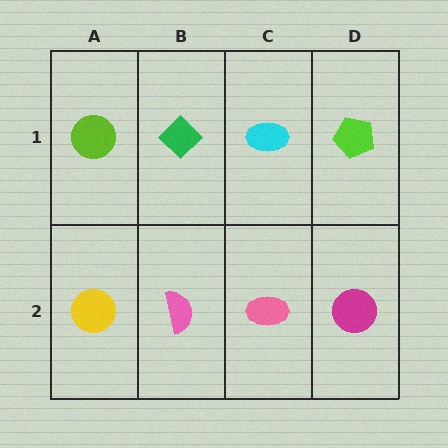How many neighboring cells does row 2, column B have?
3.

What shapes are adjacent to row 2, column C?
A cyan ellipse (row 1, column C), a pink semicircle (row 2, column B), a magenta circle (row 2, column D).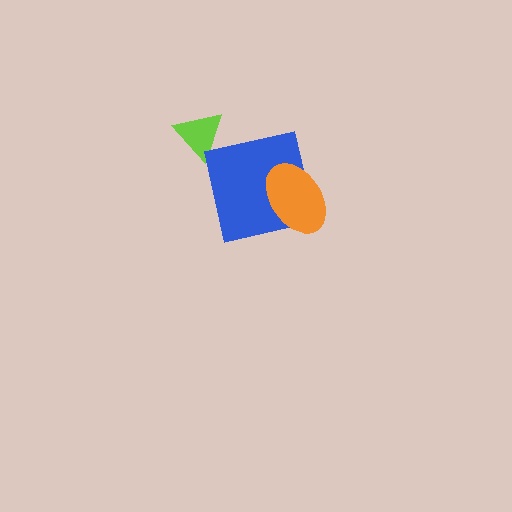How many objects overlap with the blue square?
1 object overlaps with the blue square.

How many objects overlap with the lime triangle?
0 objects overlap with the lime triangle.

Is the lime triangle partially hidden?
No, no other shape covers it.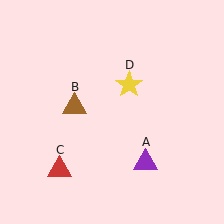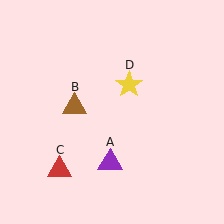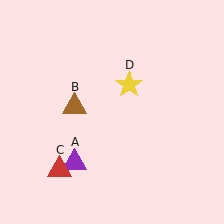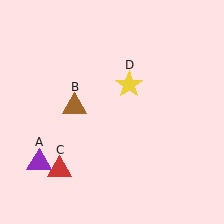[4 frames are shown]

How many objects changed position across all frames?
1 object changed position: purple triangle (object A).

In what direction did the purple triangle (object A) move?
The purple triangle (object A) moved left.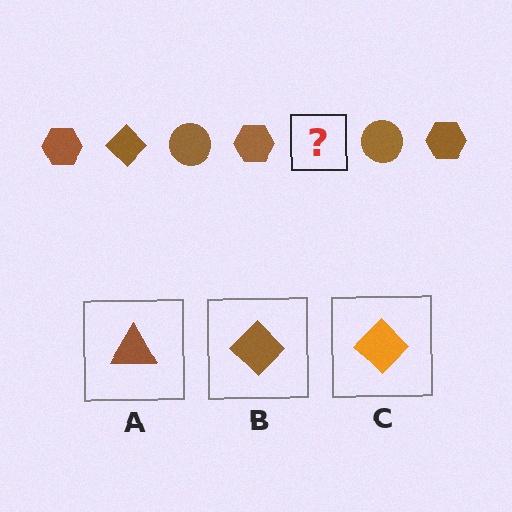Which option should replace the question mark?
Option B.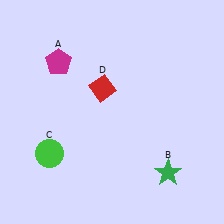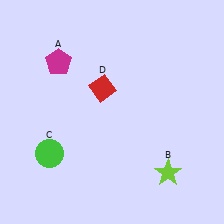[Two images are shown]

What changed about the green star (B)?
In Image 1, B is green. In Image 2, it changed to lime.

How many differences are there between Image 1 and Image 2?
There is 1 difference between the two images.